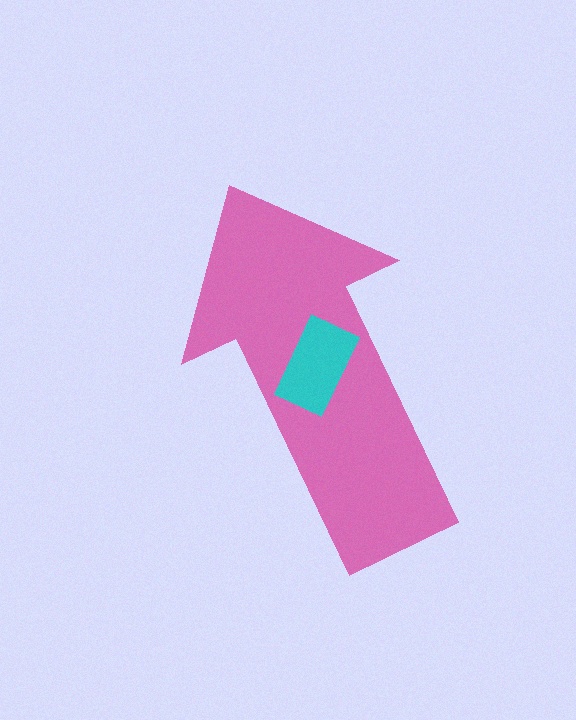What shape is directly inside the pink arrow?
The cyan rectangle.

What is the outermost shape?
The pink arrow.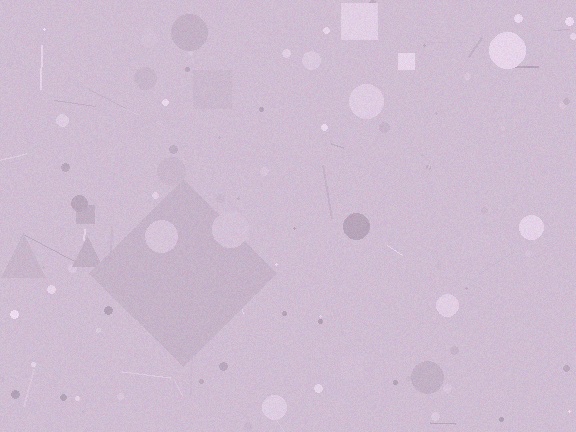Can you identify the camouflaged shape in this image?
The camouflaged shape is a diamond.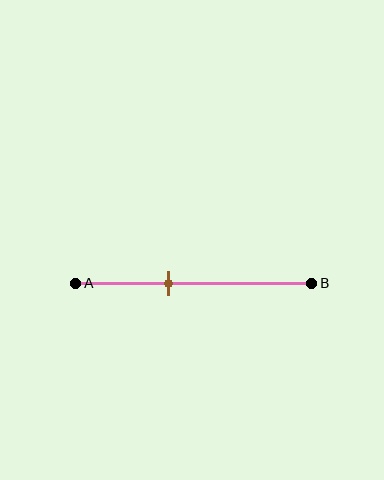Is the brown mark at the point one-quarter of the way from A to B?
No, the mark is at about 40% from A, not at the 25% one-quarter point.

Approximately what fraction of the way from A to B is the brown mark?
The brown mark is approximately 40% of the way from A to B.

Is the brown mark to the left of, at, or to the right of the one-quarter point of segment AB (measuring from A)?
The brown mark is to the right of the one-quarter point of segment AB.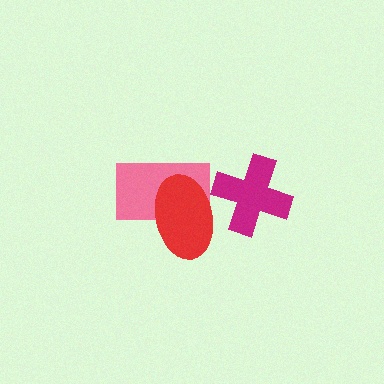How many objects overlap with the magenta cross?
1 object overlaps with the magenta cross.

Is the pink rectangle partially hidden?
Yes, it is partially covered by another shape.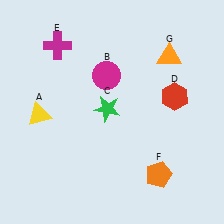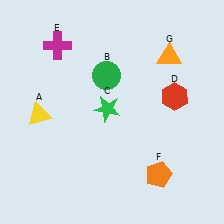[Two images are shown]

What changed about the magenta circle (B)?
In Image 1, B is magenta. In Image 2, it changed to green.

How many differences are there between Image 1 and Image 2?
There is 1 difference between the two images.